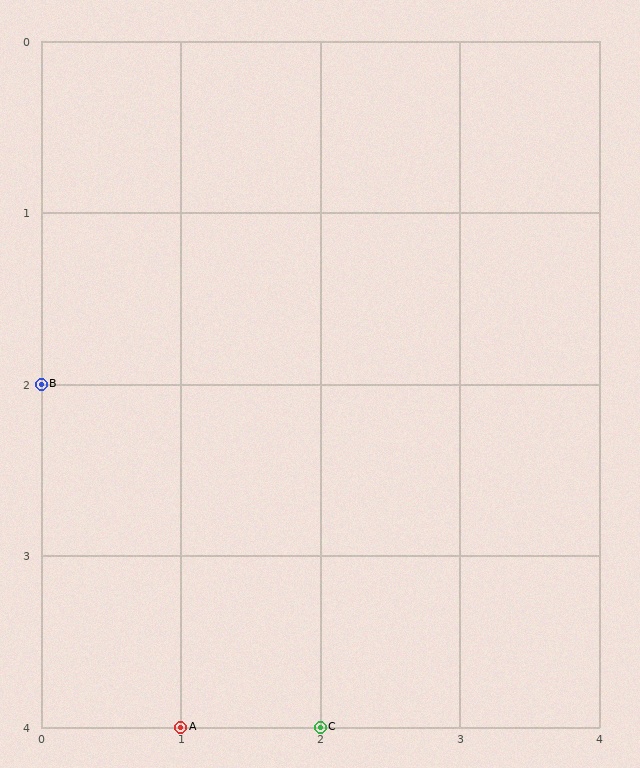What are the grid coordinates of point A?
Point A is at grid coordinates (1, 4).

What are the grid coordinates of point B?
Point B is at grid coordinates (0, 2).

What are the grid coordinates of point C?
Point C is at grid coordinates (2, 4).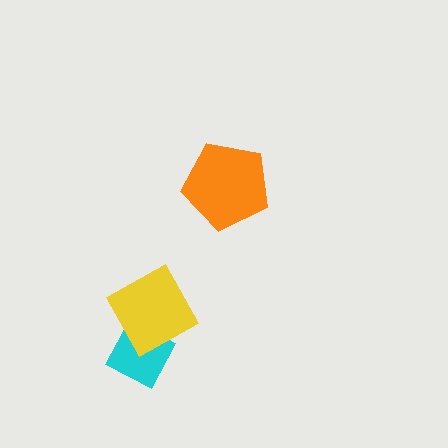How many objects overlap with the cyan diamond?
1 object overlaps with the cyan diamond.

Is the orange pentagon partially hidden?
No, no other shape covers it.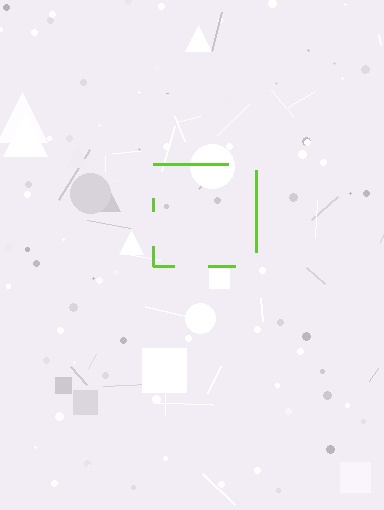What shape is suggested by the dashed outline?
The dashed outline suggests a square.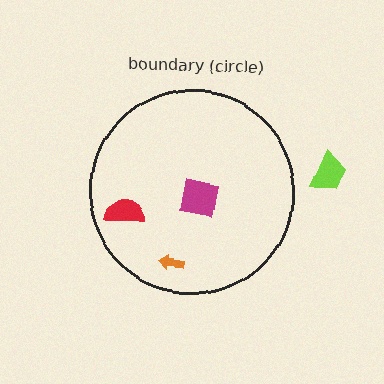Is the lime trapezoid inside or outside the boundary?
Outside.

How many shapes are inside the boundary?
3 inside, 1 outside.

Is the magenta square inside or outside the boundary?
Inside.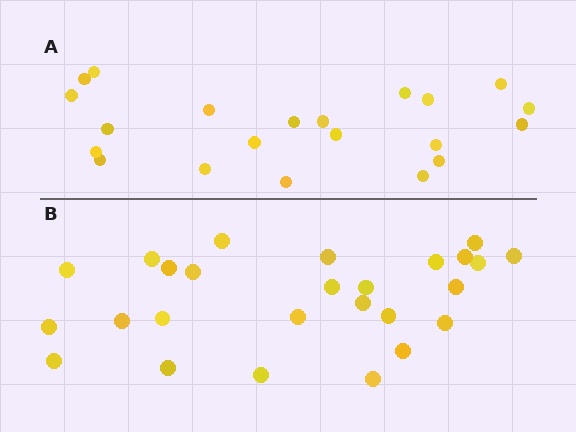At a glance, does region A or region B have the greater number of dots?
Region B (the bottom region) has more dots.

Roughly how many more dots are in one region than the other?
Region B has about 5 more dots than region A.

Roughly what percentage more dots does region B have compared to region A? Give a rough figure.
About 25% more.